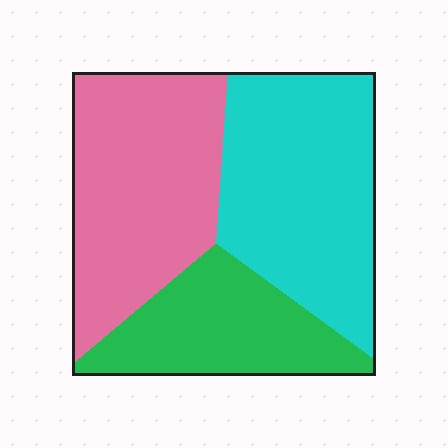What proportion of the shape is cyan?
Cyan covers about 40% of the shape.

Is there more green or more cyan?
Cyan.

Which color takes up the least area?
Green, at roughly 25%.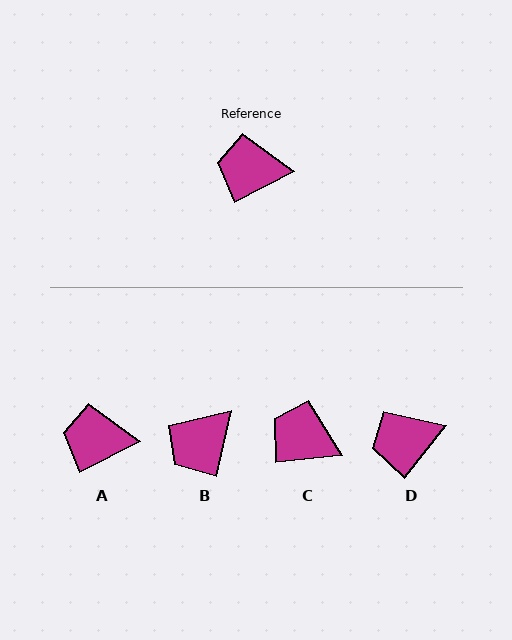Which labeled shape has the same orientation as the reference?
A.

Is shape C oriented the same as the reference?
No, it is off by about 21 degrees.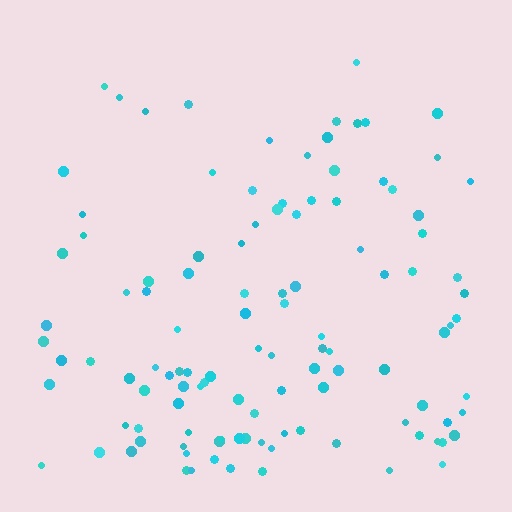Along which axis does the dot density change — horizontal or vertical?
Vertical.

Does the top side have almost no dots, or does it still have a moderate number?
Still a moderate number, just noticeably fewer than the bottom.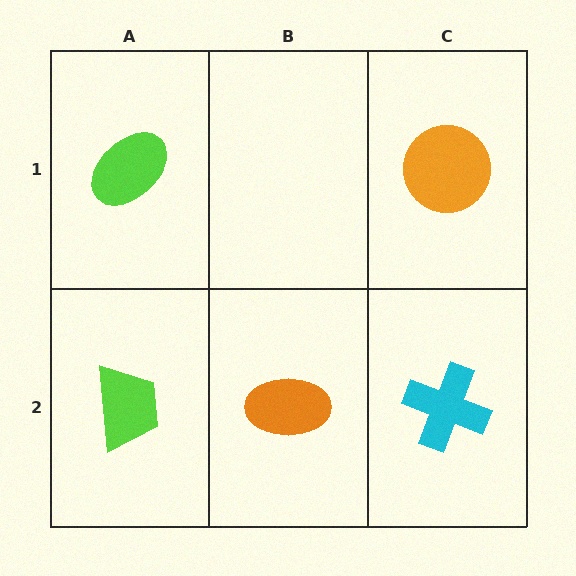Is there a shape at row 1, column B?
No, that cell is empty.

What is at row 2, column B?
An orange ellipse.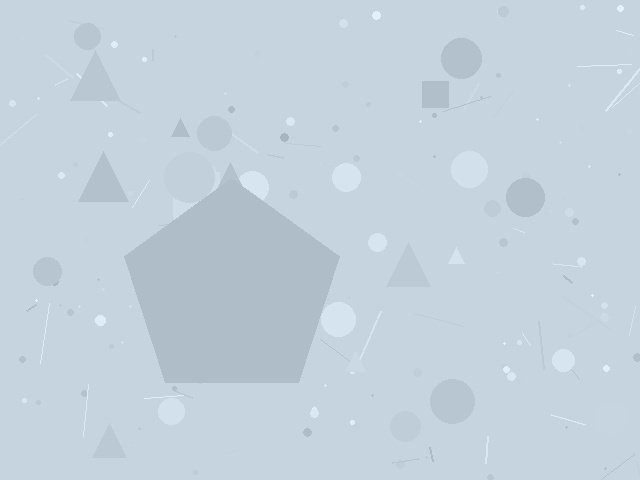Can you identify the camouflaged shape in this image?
The camouflaged shape is a pentagon.